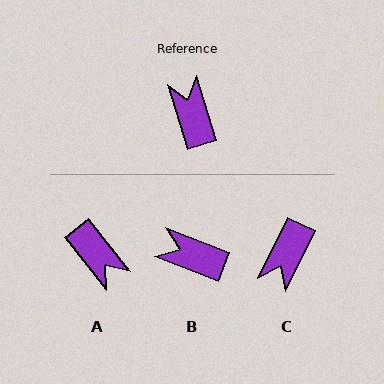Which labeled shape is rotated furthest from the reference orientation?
A, about 159 degrees away.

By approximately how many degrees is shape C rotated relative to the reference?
Approximately 137 degrees counter-clockwise.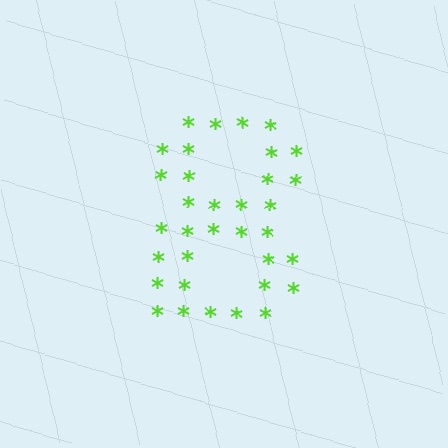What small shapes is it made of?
It is made of small asterisks.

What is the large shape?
The large shape is the digit 8.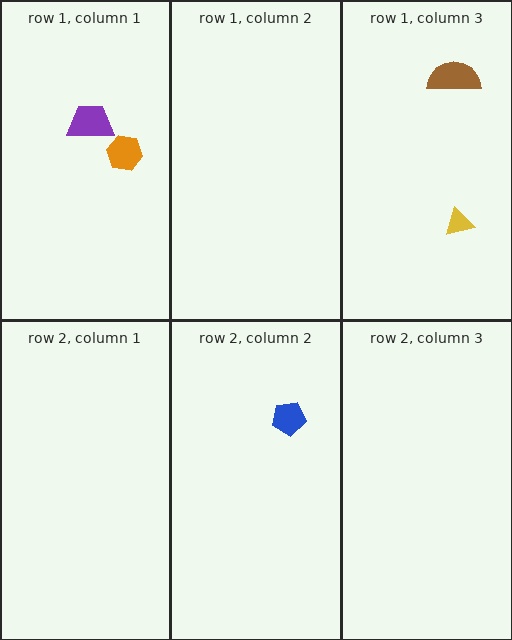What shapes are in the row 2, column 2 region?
The blue pentagon.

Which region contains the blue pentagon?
The row 2, column 2 region.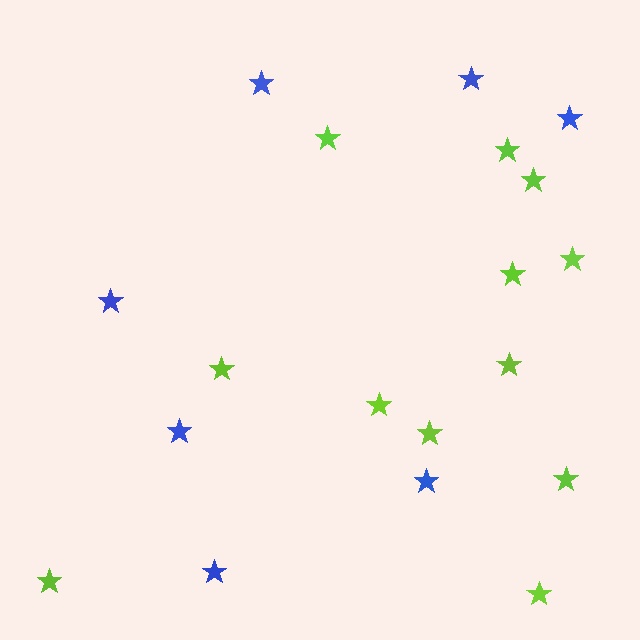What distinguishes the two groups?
There are 2 groups: one group of lime stars (12) and one group of blue stars (7).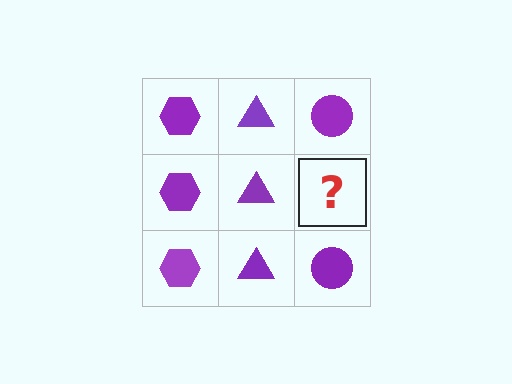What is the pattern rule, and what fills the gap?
The rule is that each column has a consistent shape. The gap should be filled with a purple circle.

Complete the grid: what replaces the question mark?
The question mark should be replaced with a purple circle.